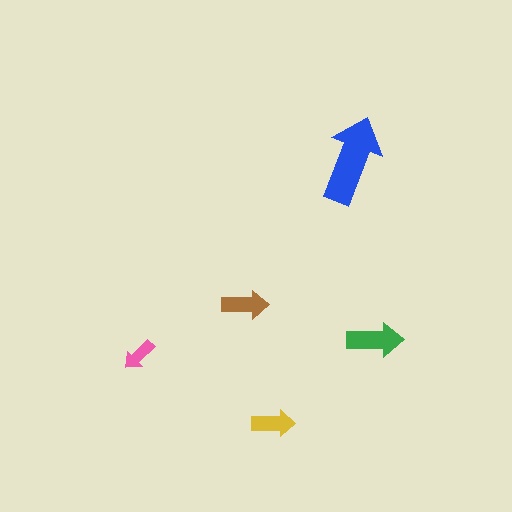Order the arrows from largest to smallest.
the blue one, the green one, the brown one, the yellow one, the pink one.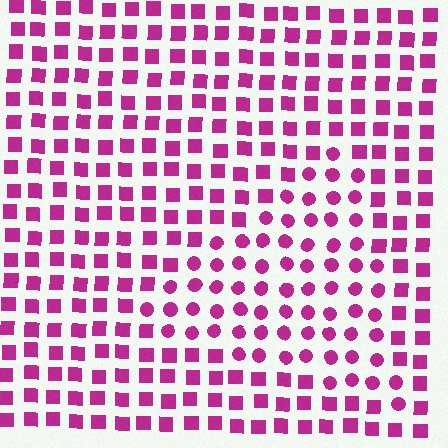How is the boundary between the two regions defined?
The boundary is defined by a change in element shape: circles inside vs. squares outside. All elements share the same color and spacing.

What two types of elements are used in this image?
The image uses circles inside the triangle region and squares outside it.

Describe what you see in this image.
The image is filled with small magenta elements arranged in a uniform grid. A triangle-shaped region contains circles, while the surrounding area contains squares. The boundary is defined purely by the change in element shape.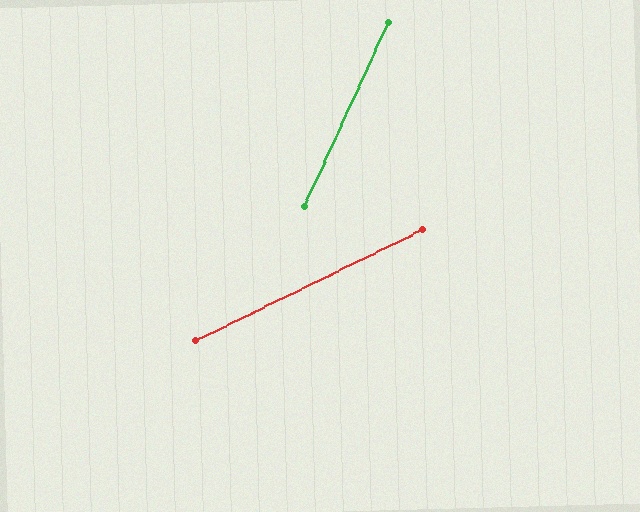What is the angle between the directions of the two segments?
Approximately 39 degrees.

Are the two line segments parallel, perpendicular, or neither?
Neither parallel nor perpendicular — they differ by about 39°.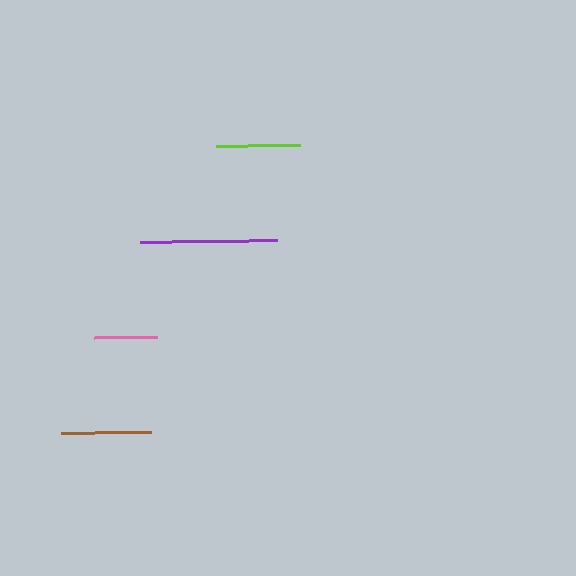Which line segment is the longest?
The purple line is the longest at approximately 137 pixels.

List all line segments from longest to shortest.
From longest to shortest: purple, brown, lime, pink.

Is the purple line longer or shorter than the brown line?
The purple line is longer than the brown line.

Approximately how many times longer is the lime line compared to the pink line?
The lime line is approximately 1.3 times the length of the pink line.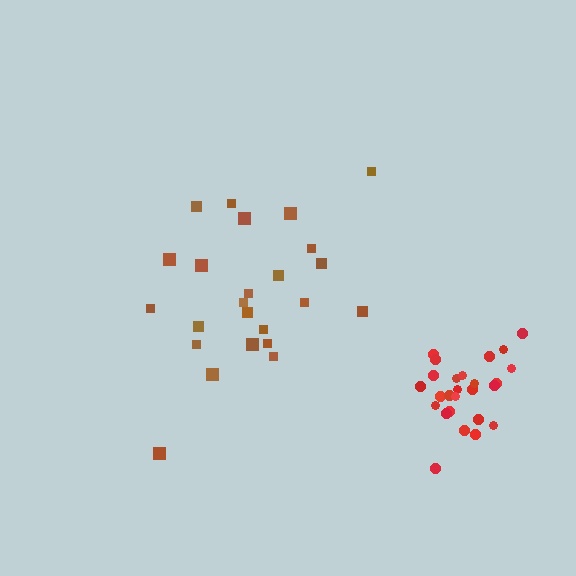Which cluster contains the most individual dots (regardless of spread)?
Red (26).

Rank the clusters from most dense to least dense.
red, brown.